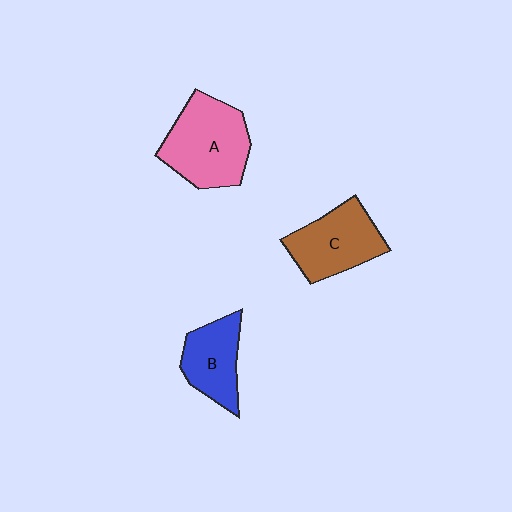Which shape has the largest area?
Shape A (pink).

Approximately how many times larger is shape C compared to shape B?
Approximately 1.2 times.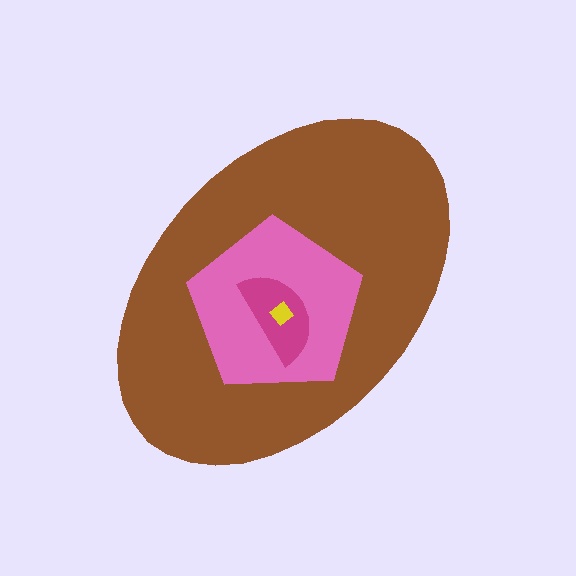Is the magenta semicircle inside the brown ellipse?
Yes.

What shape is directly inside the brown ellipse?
The pink pentagon.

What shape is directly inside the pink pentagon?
The magenta semicircle.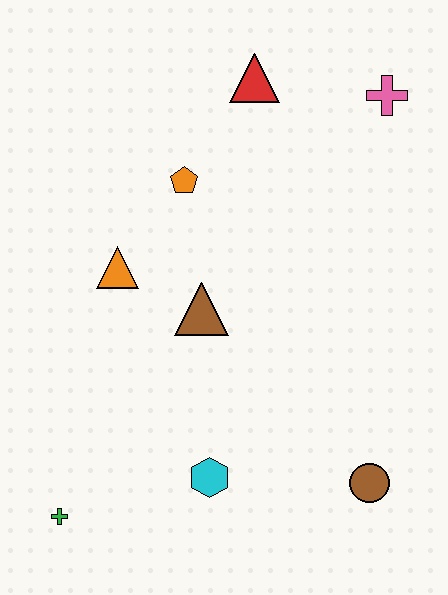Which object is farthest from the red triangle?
The green cross is farthest from the red triangle.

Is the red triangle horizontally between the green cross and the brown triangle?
No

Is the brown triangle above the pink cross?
No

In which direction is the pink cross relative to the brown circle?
The pink cross is above the brown circle.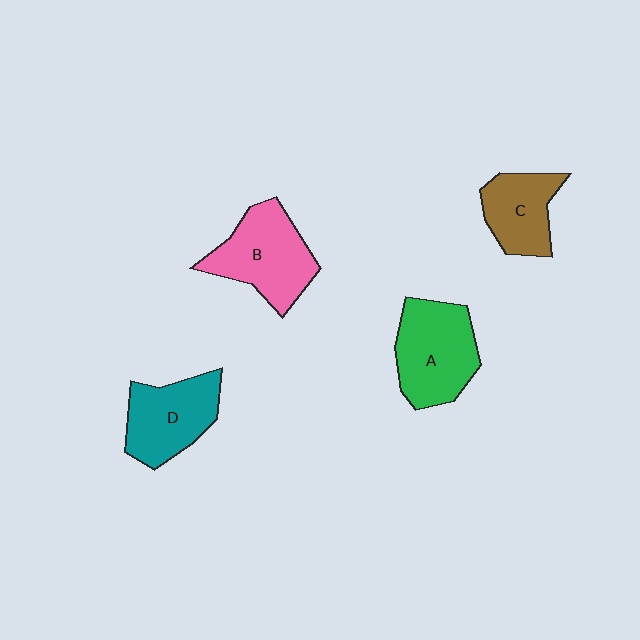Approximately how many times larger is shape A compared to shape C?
Approximately 1.4 times.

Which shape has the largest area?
Shape A (green).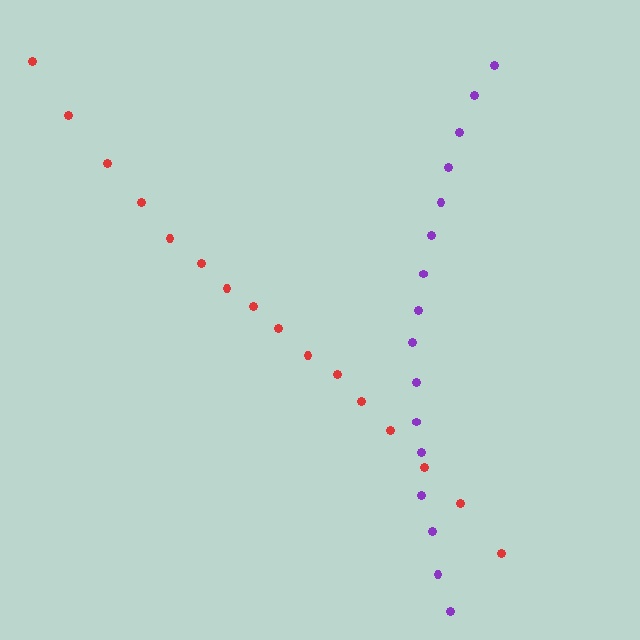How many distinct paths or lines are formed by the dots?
There are 2 distinct paths.